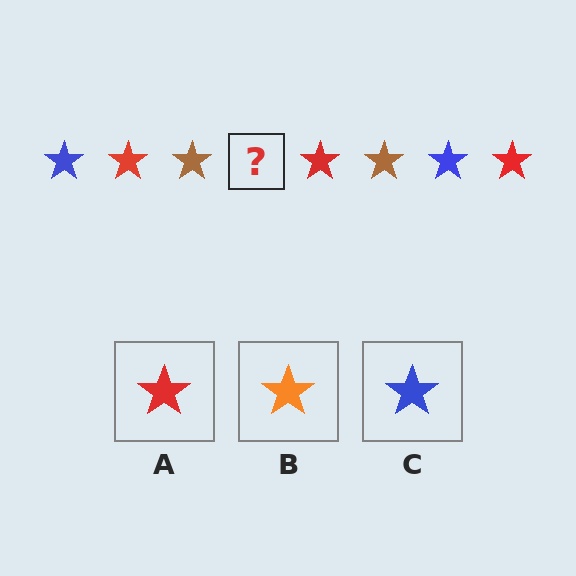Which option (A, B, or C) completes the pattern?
C.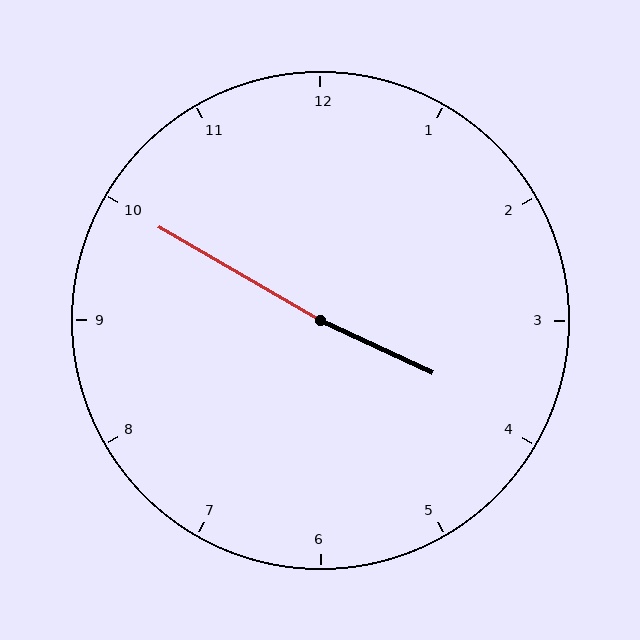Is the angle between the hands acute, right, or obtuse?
It is obtuse.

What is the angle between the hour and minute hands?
Approximately 175 degrees.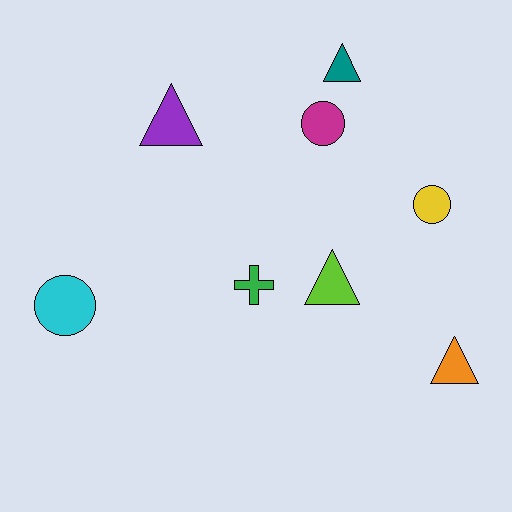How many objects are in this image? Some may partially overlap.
There are 8 objects.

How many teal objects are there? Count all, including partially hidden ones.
There is 1 teal object.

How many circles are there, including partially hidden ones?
There are 3 circles.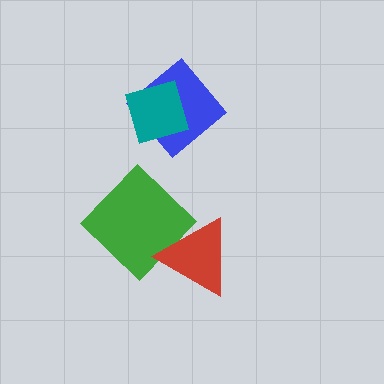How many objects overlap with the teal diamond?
1 object overlaps with the teal diamond.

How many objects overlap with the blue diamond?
1 object overlaps with the blue diamond.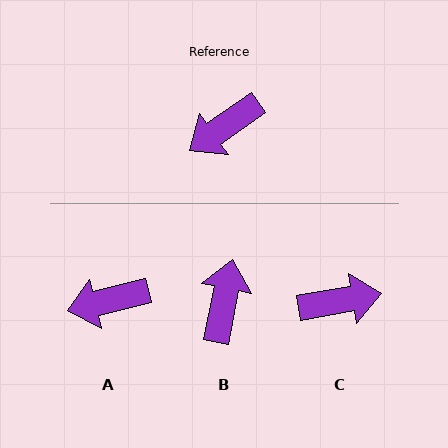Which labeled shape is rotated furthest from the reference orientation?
C, about 155 degrees away.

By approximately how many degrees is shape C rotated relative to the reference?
Approximately 155 degrees counter-clockwise.